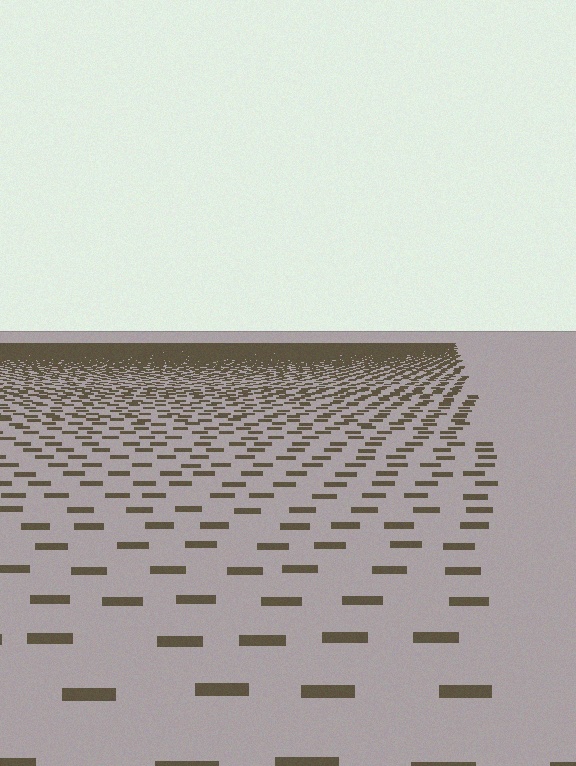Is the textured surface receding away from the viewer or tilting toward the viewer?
The surface is receding away from the viewer. Texture elements get smaller and denser toward the top.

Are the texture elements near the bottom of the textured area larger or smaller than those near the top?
Larger. Near the bottom, elements are closer to the viewer and appear at a bigger on-screen size.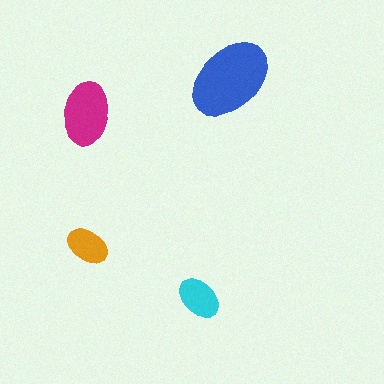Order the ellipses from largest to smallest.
the blue one, the magenta one, the cyan one, the orange one.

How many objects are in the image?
There are 4 objects in the image.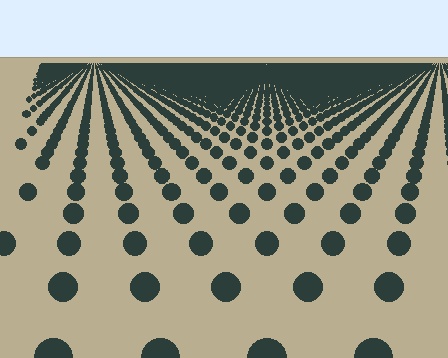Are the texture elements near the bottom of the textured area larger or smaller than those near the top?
Larger. Near the bottom, elements are closer to the viewer and appear at a bigger on-screen size.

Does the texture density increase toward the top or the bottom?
Density increases toward the top.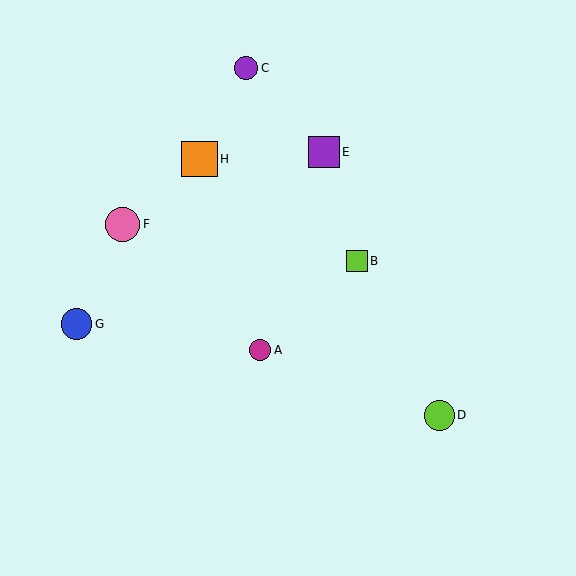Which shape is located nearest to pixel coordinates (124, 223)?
The pink circle (labeled F) at (123, 225) is nearest to that location.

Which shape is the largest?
The orange square (labeled H) is the largest.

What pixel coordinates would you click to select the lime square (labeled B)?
Click at (357, 261) to select the lime square B.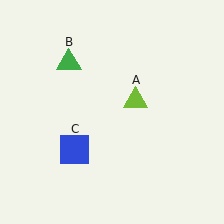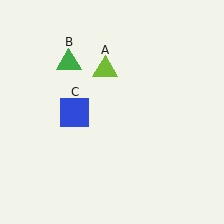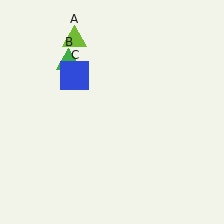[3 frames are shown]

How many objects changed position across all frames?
2 objects changed position: lime triangle (object A), blue square (object C).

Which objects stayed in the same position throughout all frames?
Green triangle (object B) remained stationary.